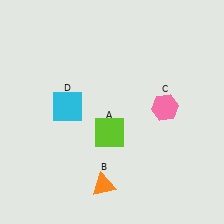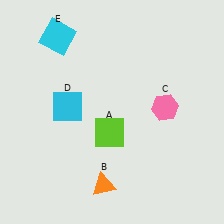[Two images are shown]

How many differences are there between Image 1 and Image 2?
There is 1 difference between the two images.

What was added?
A cyan square (E) was added in Image 2.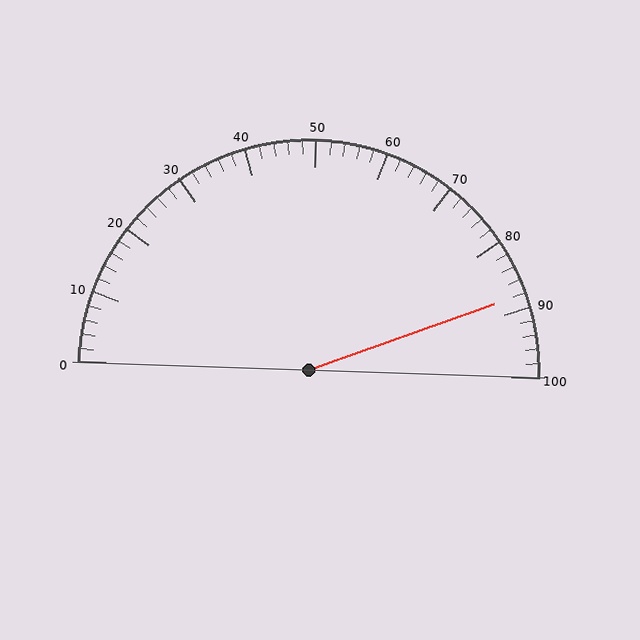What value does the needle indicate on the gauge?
The needle indicates approximately 88.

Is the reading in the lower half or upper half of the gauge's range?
The reading is in the upper half of the range (0 to 100).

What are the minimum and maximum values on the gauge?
The gauge ranges from 0 to 100.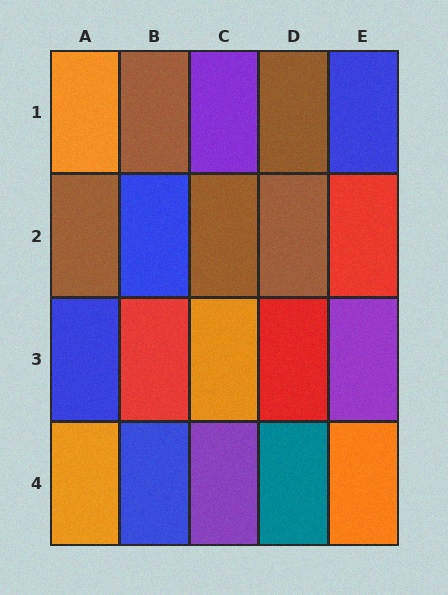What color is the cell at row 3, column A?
Blue.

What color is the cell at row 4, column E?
Orange.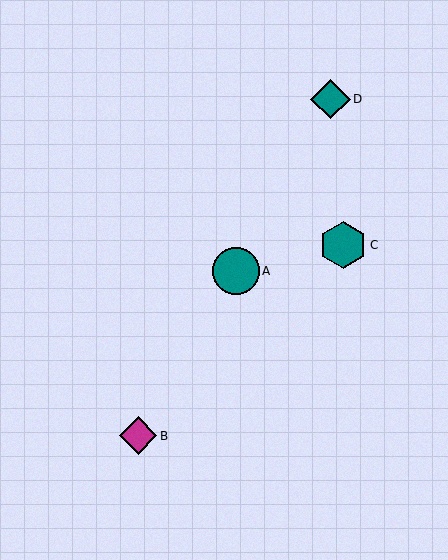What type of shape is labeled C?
Shape C is a teal hexagon.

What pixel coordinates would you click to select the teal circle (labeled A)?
Click at (236, 271) to select the teal circle A.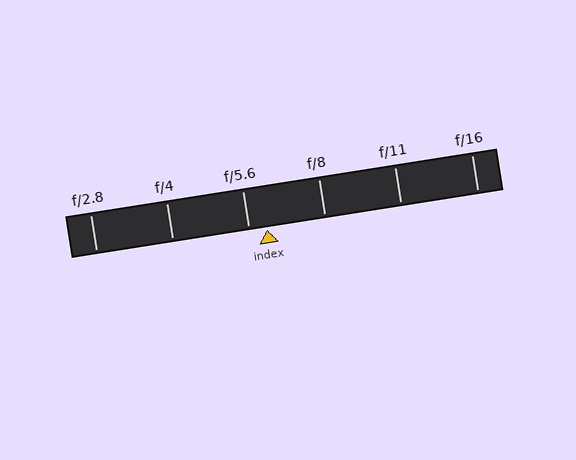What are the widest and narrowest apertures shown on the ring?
The widest aperture shown is f/2.8 and the narrowest is f/16.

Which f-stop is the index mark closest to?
The index mark is closest to f/5.6.